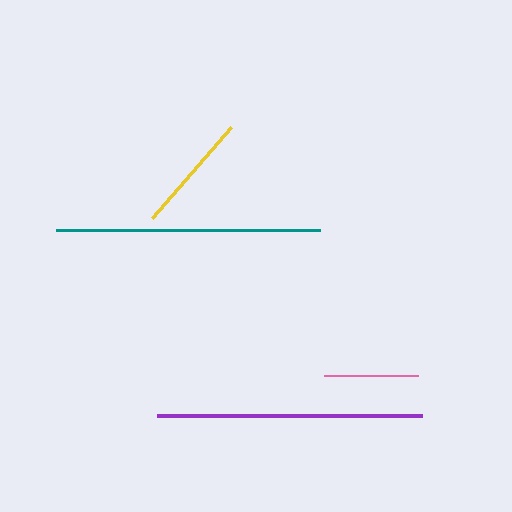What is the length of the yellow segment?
The yellow segment is approximately 121 pixels long.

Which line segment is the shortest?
The pink line is the shortest at approximately 94 pixels.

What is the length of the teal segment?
The teal segment is approximately 264 pixels long.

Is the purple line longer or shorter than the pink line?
The purple line is longer than the pink line.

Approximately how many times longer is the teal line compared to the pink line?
The teal line is approximately 2.8 times the length of the pink line.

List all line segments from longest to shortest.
From longest to shortest: purple, teal, yellow, pink.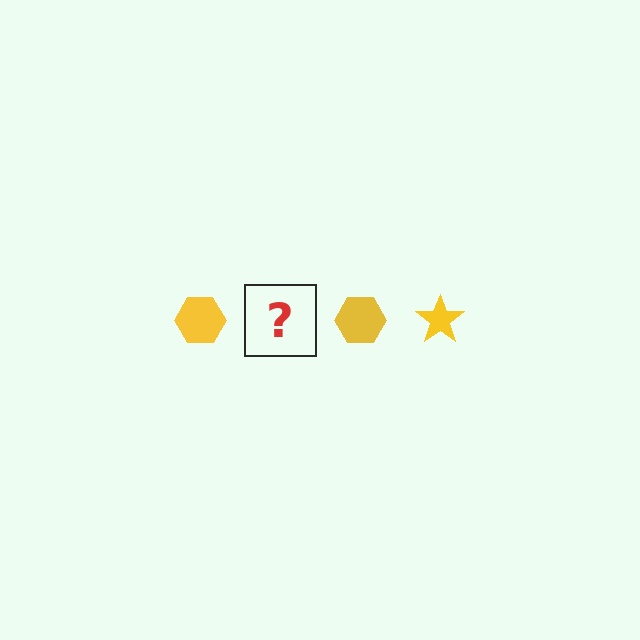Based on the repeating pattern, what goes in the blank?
The blank should be a yellow star.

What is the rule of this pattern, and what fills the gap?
The rule is that the pattern cycles through hexagon, star shapes in yellow. The gap should be filled with a yellow star.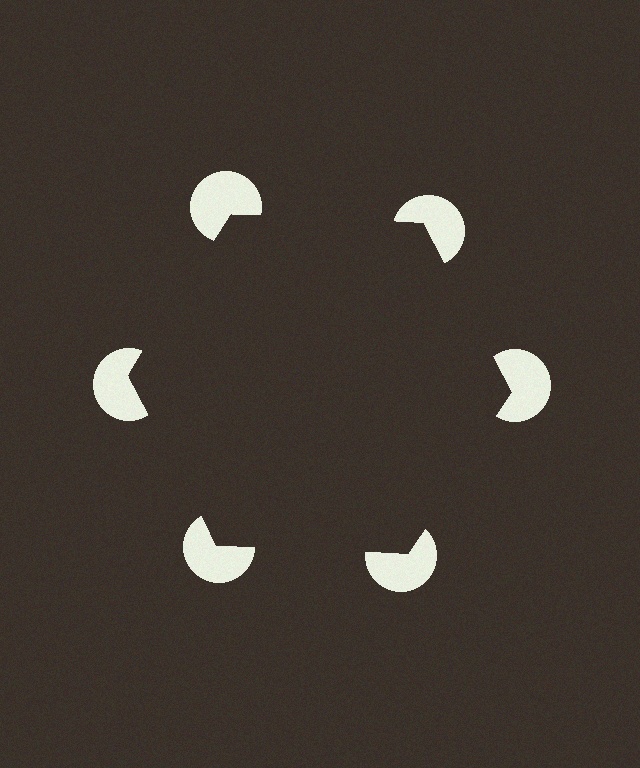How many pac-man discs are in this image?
There are 6 — one at each vertex of the illusory hexagon.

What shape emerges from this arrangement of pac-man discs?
An illusory hexagon — its edges are inferred from the aligned wedge cuts in the pac-man discs, not physically drawn.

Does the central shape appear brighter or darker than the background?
It typically appears slightly darker than the background, even though no actual brightness change is drawn.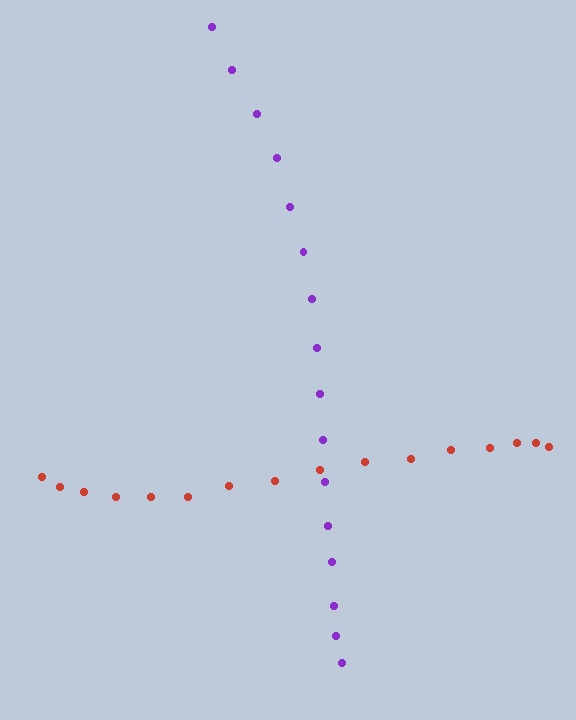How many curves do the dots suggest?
There are 2 distinct paths.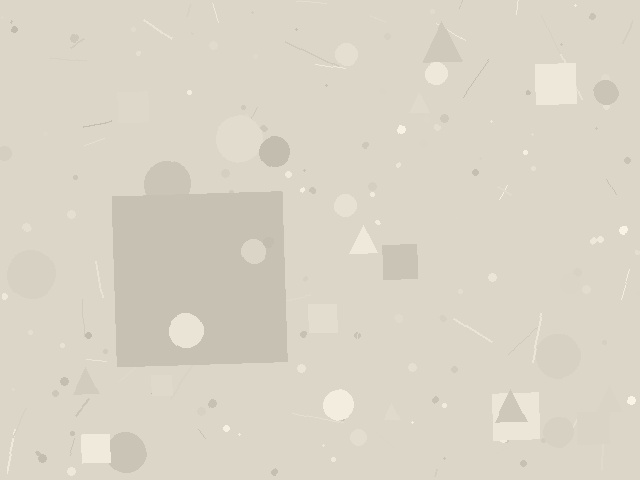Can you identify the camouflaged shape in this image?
The camouflaged shape is a square.